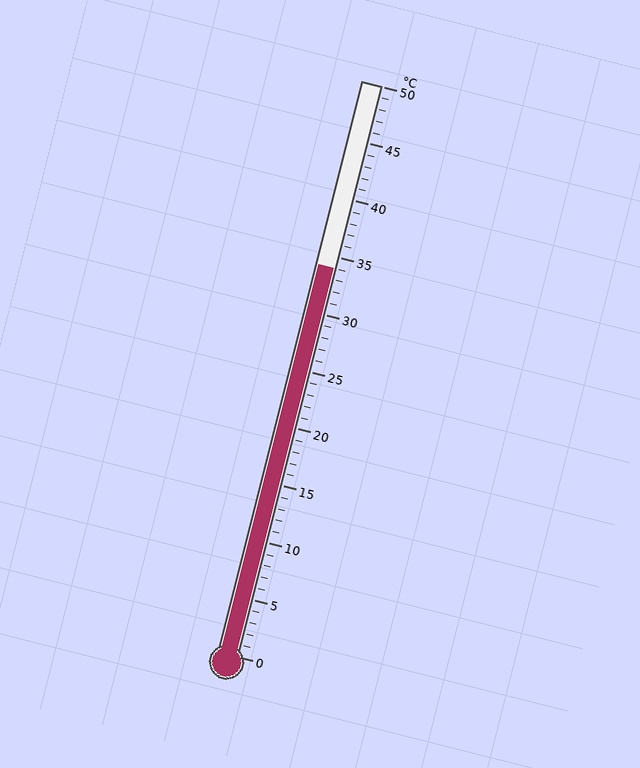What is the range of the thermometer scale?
The thermometer scale ranges from 0°C to 50°C.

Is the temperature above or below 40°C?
The temperature is below 40°C.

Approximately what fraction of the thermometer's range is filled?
The thermometer is filled to approximately 70% of its range.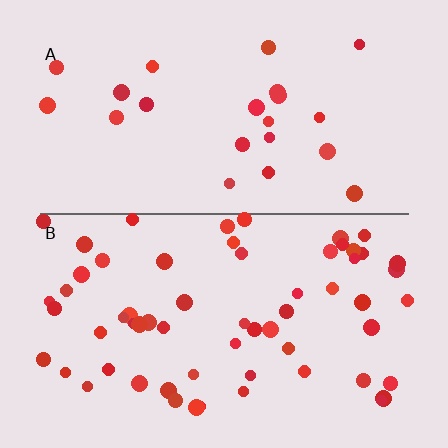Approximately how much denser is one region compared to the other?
Approximately 2.7× — region B over region A.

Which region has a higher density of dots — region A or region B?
B (the bottom).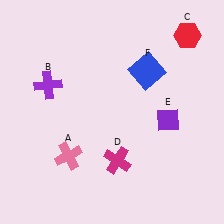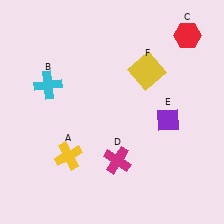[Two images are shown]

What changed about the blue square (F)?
In Image 1, F is blue. In Image 2, it changed to yellow.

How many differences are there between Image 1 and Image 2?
There are 3 differences between the two images.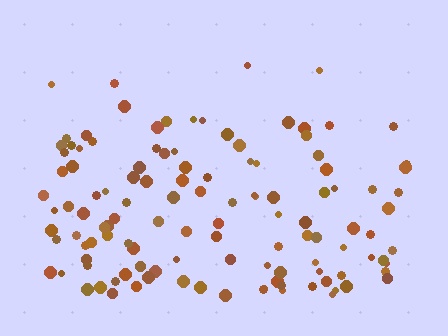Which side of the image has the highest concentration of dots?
The bottom.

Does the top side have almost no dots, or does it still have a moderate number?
Still a moderate number, just noticeably fewer than the bottom.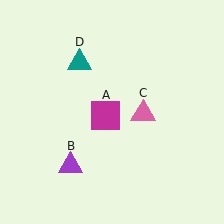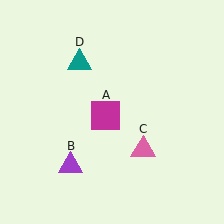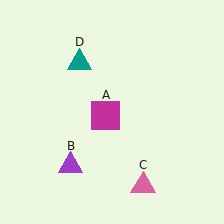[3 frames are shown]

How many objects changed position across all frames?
1 object changed position: pink triangle (object C).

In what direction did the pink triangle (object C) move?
The pink triangle (object C) moved down.